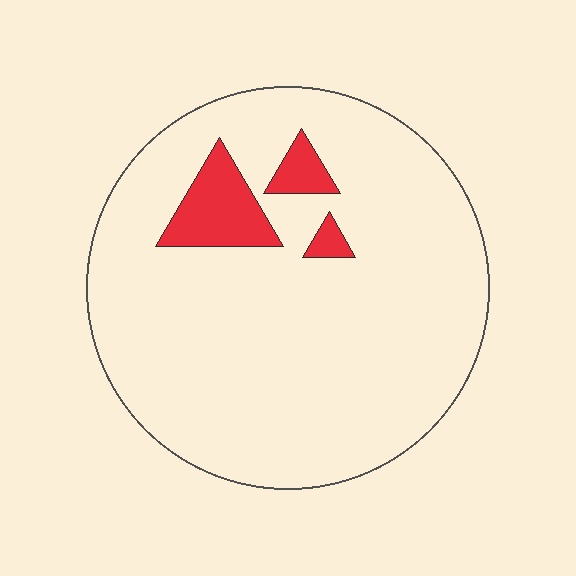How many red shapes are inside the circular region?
3.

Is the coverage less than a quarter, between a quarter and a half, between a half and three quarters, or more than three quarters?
Less than a quarter.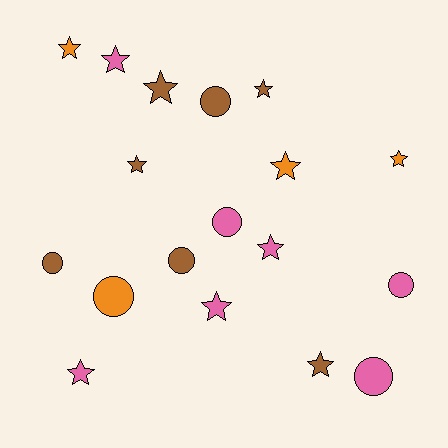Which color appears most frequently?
Pink, with 7 objects.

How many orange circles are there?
There is 1 orange circle.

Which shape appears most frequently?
Star, with 11 objects.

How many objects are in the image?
There are 18 objects.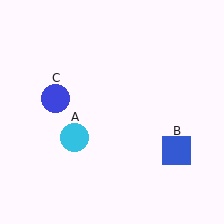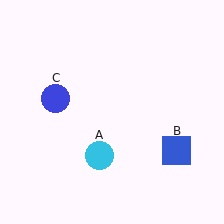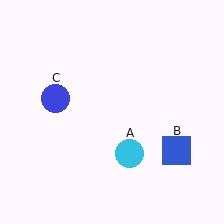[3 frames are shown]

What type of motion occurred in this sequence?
The cyan circle (object A) rotated counterclockwise around the center of the scene.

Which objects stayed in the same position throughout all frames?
Blue square (object B) and blue circle (object C) remained stationary.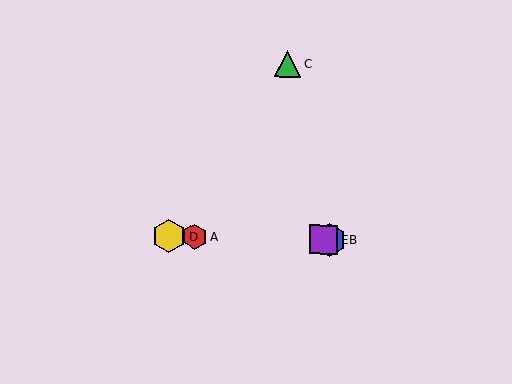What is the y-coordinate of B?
Object B is at y≈240.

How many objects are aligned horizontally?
4 objects (A, B, D, E) are aligned horizontally.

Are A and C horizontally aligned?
No, A is at y≈237 and C is at y≈64.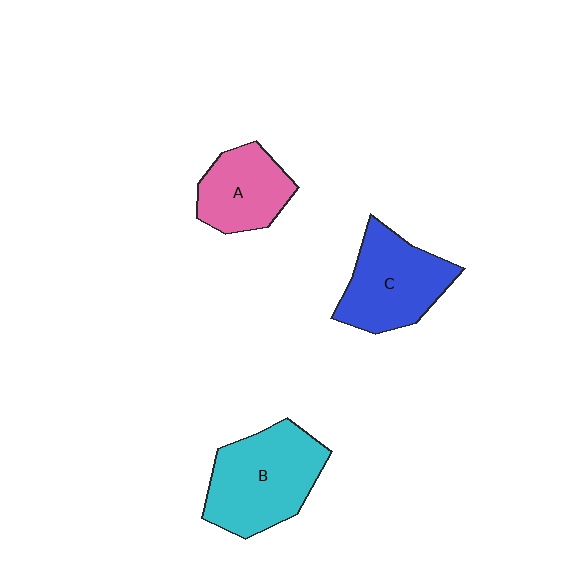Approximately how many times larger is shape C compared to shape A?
Approximately 1.3 times.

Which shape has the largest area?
Shape B (cyan).